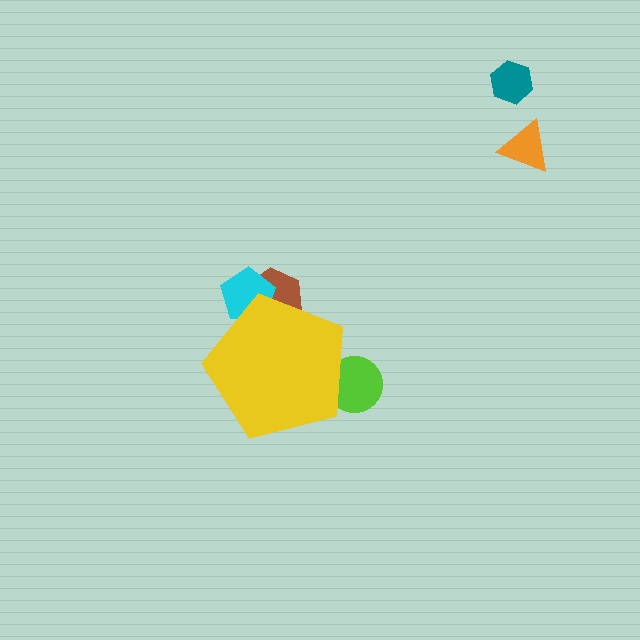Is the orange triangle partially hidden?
No, the orange triangle is fully visible.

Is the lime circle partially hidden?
Yes, the lime circle is partially hidden behind the yellow pentagon.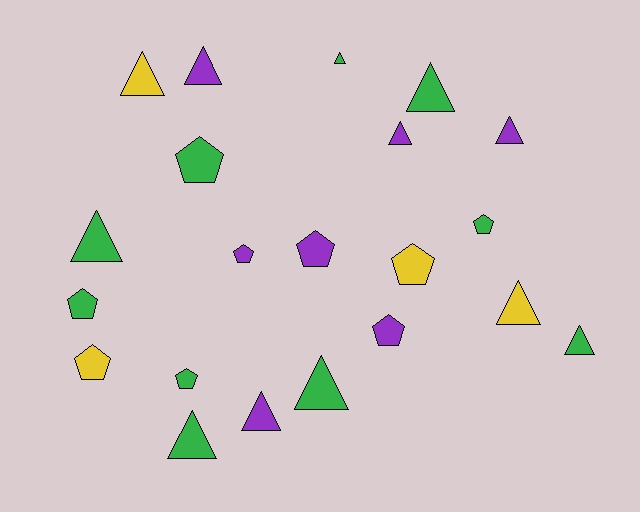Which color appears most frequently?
Green, with 10 objects.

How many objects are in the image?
There are 21 objects.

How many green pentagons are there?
There are 4 green pentagons.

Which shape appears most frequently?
Triangle, with 12 objects.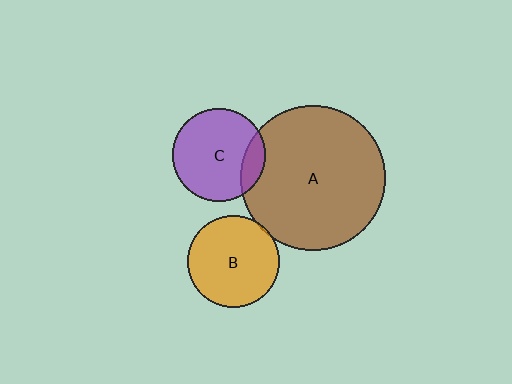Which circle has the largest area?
Circle A (brown).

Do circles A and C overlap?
Yes.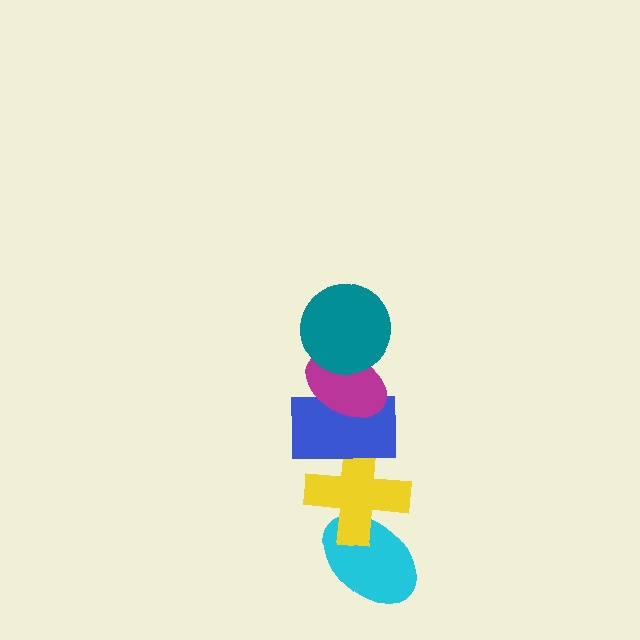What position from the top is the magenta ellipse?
The magenta ellipse is 2nd from the top.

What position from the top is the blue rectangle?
The blue rectangle is 3rd from the top.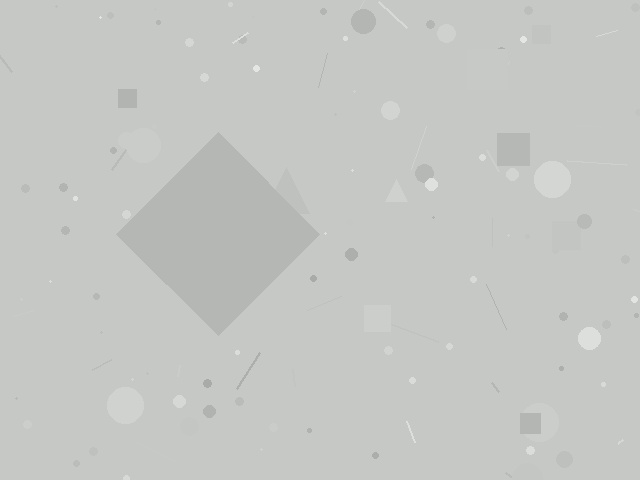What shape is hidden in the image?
A diamond is hidden in the image.